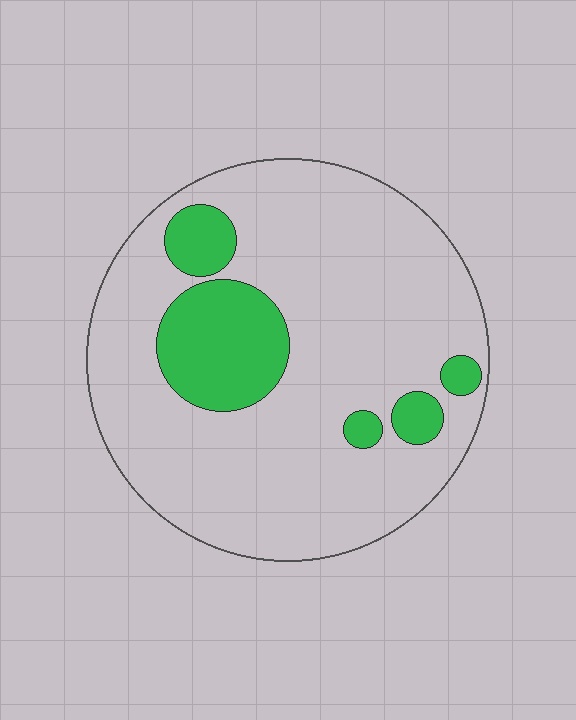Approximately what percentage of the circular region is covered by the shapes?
Approximately 20%.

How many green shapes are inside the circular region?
5.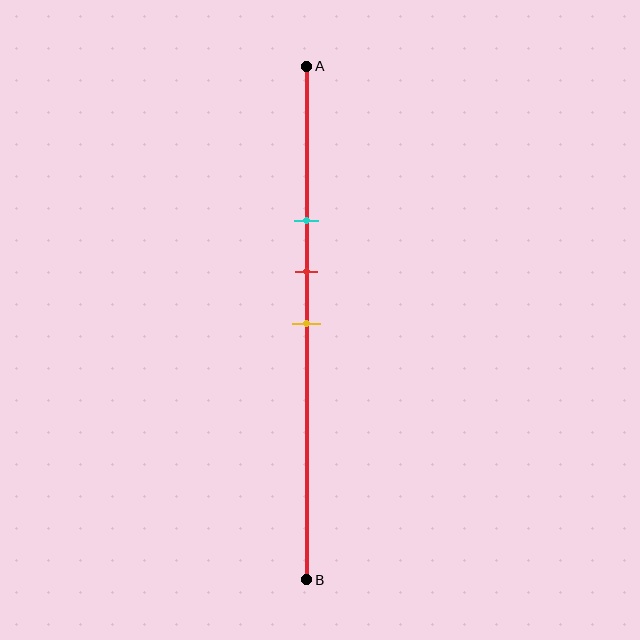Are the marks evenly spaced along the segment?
Yes, the marks are approximately evenly spaced.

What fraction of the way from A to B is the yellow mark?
The yellow mark is approximately 50% (0.5) of the way from A to B.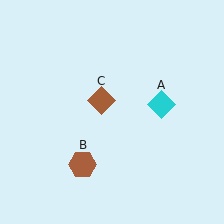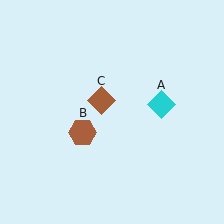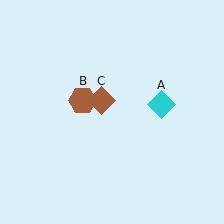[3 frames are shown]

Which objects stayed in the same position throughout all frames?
Cyan diamond (object A) and brown diamond (object C) remained stationary.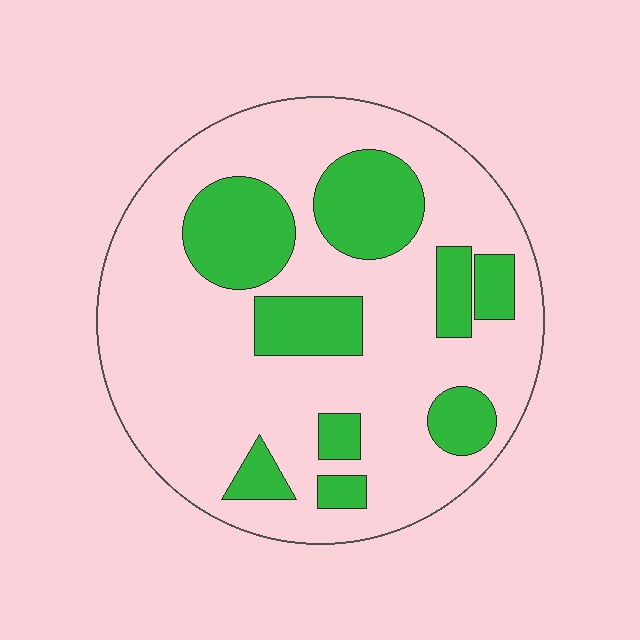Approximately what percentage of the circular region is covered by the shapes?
Approximately 25%.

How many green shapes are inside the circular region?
9.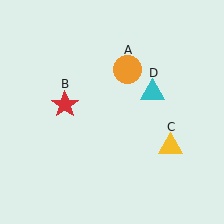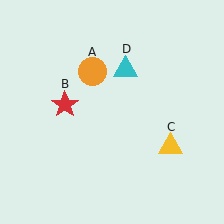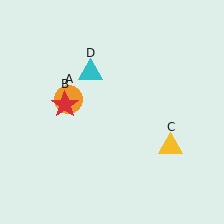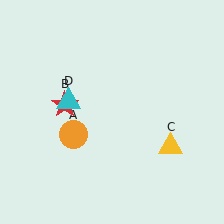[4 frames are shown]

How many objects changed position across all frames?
2 objects changed position: orange circle (object A), cyan triangle (object D).